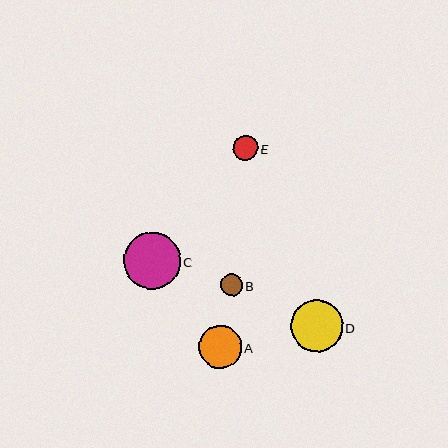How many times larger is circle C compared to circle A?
Circle C is approximately 1.3 times the size of circle A.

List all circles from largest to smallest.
From largest to smallest: C, D, A, E, B.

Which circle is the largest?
Circle C is the largest with a size of approximately 57 pixels.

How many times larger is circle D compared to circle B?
Circle D is approximately 2.4 times the size of circle B.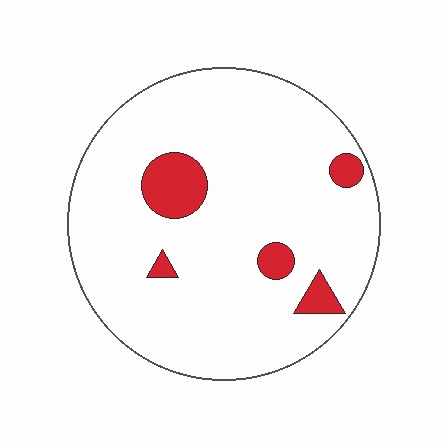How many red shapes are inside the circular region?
5.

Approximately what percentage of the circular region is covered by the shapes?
Approximately 10%.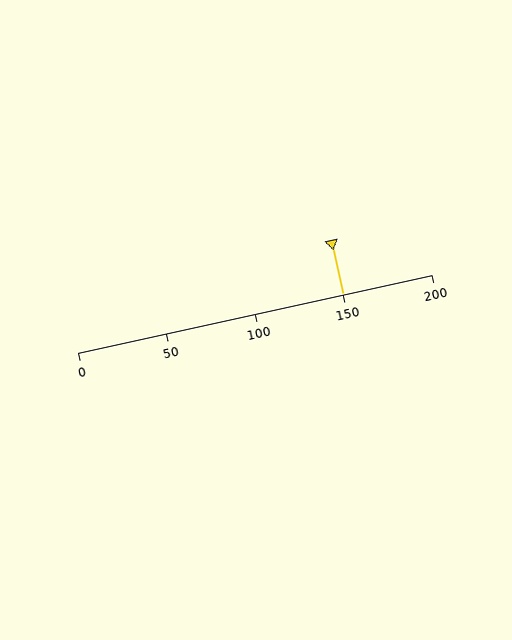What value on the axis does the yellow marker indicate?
The marker indicates approximately 150.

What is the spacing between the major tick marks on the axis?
The major ticks are spaced 50 apart.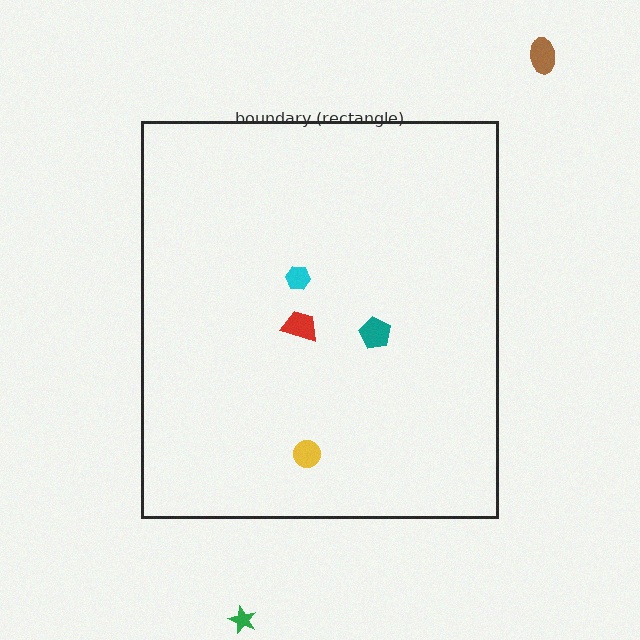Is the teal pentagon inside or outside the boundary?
Inside.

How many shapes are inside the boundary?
4 inside, 2 outside.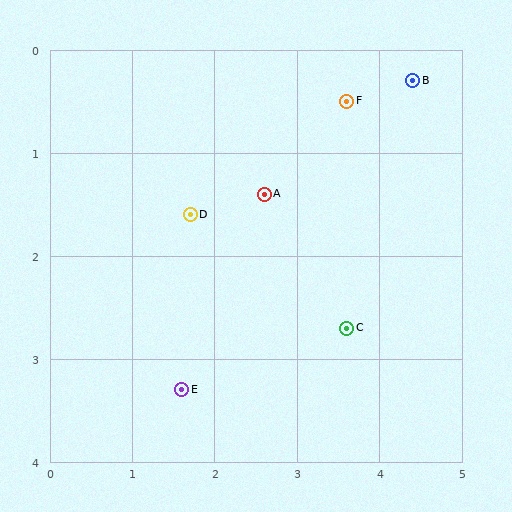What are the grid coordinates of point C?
Point C is at approximately (3.6, 2.7).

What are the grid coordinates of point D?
Point D is at approximately (1.7, 1.6).